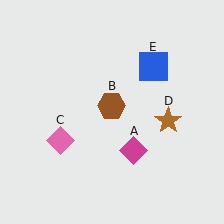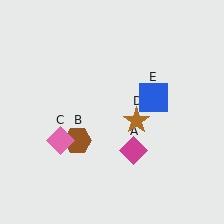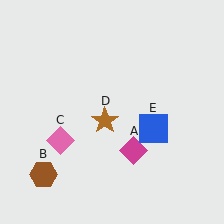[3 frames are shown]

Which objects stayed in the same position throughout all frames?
Magenta diamond (object A) and pink diamond (object C) remained stationary.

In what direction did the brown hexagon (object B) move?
The brown hexagon (object B) moved down and to the left.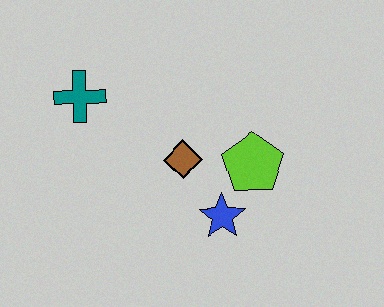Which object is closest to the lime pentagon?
The blue star is closest to the lime pentagon.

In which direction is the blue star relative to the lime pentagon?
The blue star is below the lime pentagon.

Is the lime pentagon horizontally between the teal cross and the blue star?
No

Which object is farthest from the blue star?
The teal cross is farthest from the blue star.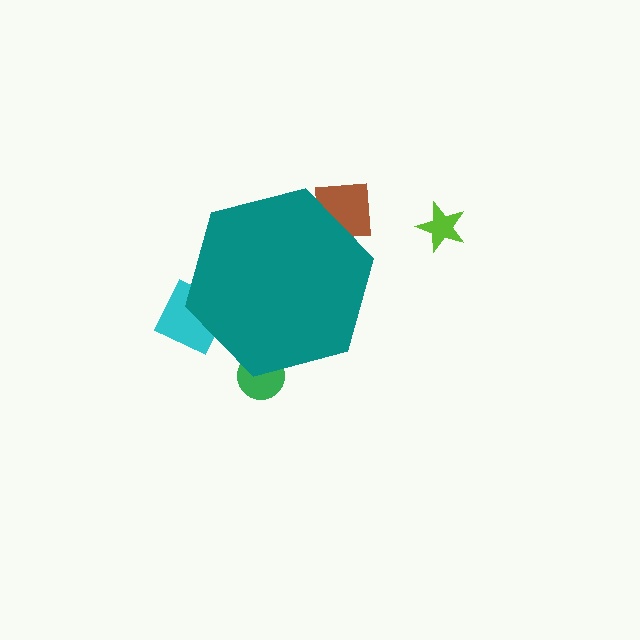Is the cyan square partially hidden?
Yes, the cyan square is partially hidden behind the teal hexagon.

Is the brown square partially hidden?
Yes, the brown square is partially hidden behind the teal hexagon.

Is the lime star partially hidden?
No, the lime star is fully visible.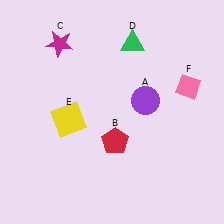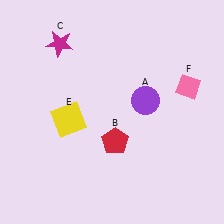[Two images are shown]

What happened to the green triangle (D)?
The green triangle (D) was removed in Image 2. It was in the top-right area of Image 1.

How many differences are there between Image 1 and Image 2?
There is 1 difference between the two images.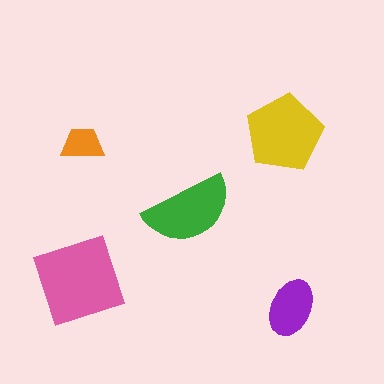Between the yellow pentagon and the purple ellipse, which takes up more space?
The yellow pentagon.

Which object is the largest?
The pink square.